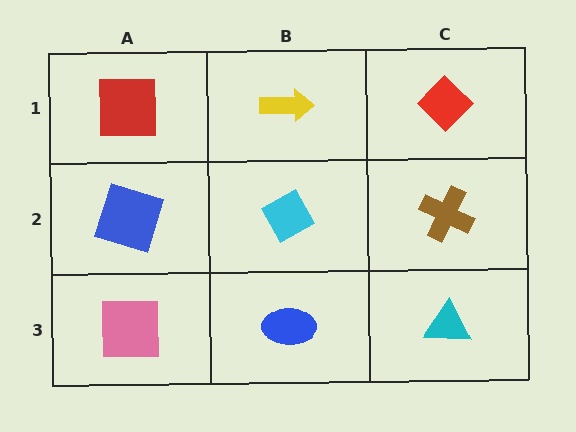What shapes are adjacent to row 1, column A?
A blue square (row 2, column A), a yellow arrow (row 1, column B).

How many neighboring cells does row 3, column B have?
3.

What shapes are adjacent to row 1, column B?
A cyan diamond (row 2, column B), a red square (row 1, column A), a red diamond (row 1, column C).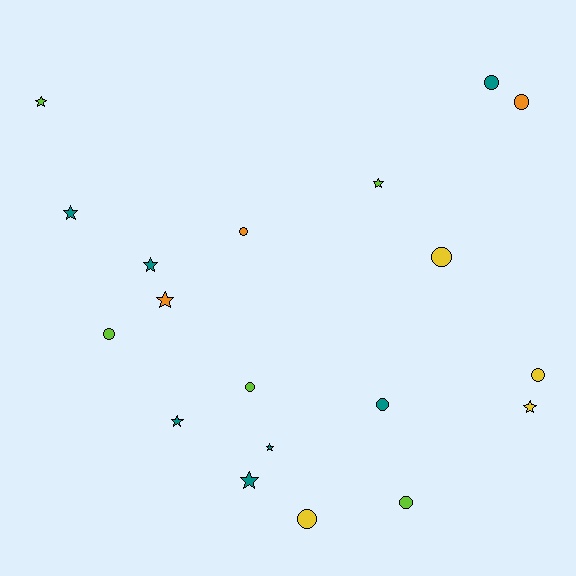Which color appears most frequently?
Teal, with 7 objects.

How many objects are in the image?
There are 19 objects.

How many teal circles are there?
There are 2 teal circles.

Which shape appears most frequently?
Circle, with 10 objects.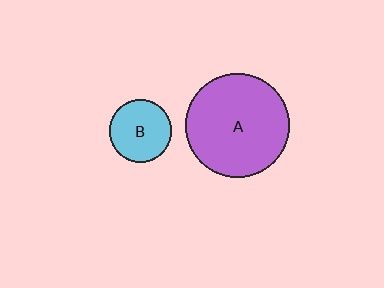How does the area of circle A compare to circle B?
Approximately 2.8 times.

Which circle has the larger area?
Circle A (purple).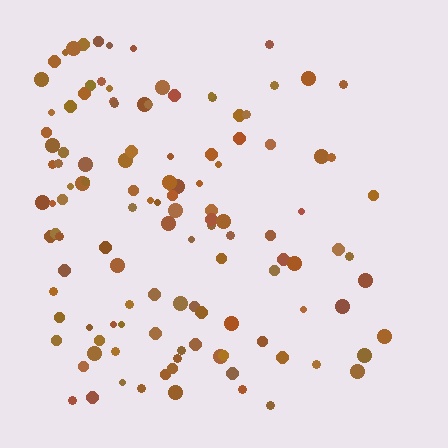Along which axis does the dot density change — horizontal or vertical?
Horizontal.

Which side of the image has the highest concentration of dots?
The left.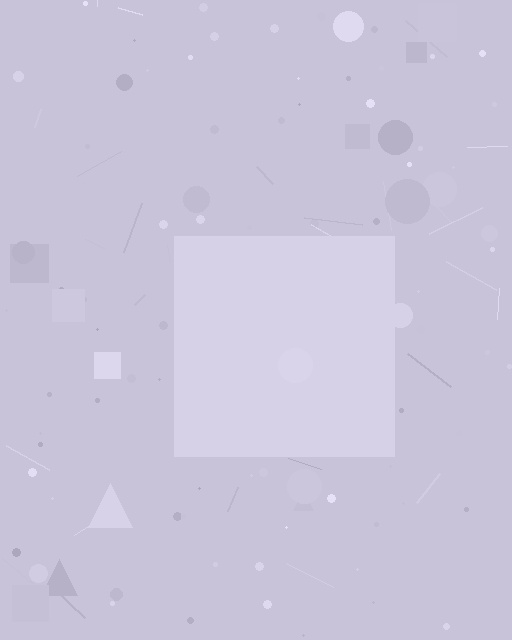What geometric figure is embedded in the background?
A square is embedded in the background.